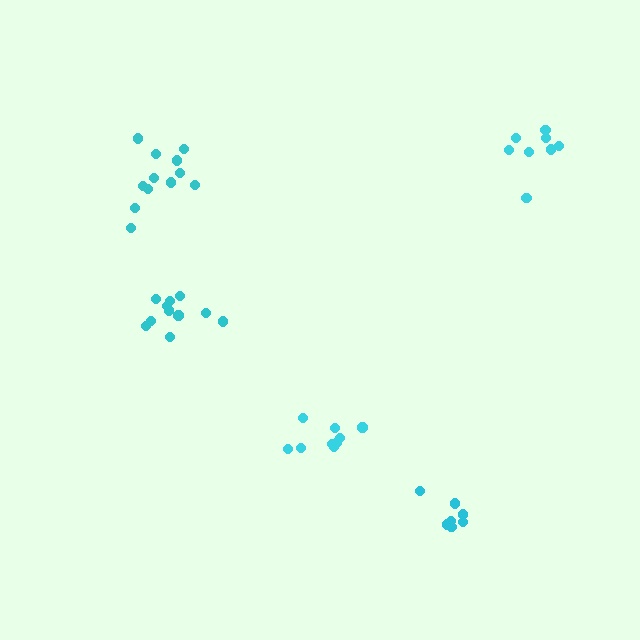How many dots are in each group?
Group 1: 9 dots, Group 2: 11 dots, Group 3: 8 dots, Group 4: 9 dots, Group 5: 12 dots (49 total).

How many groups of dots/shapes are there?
There are 5 groups.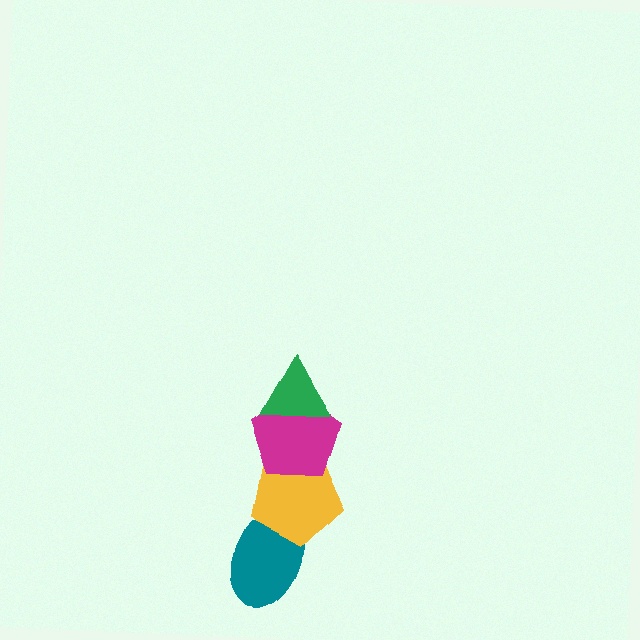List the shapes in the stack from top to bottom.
From top to bottom: the green triangle, the magenta pentagon, the yellow pentagon, the teal ellipse.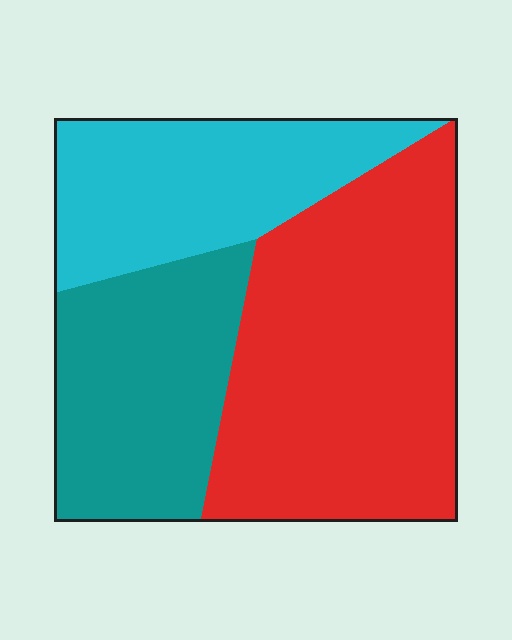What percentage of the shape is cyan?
Cyan takes up between a quarter and a half of the shape.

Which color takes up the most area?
Red, at roughly 45%.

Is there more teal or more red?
Red.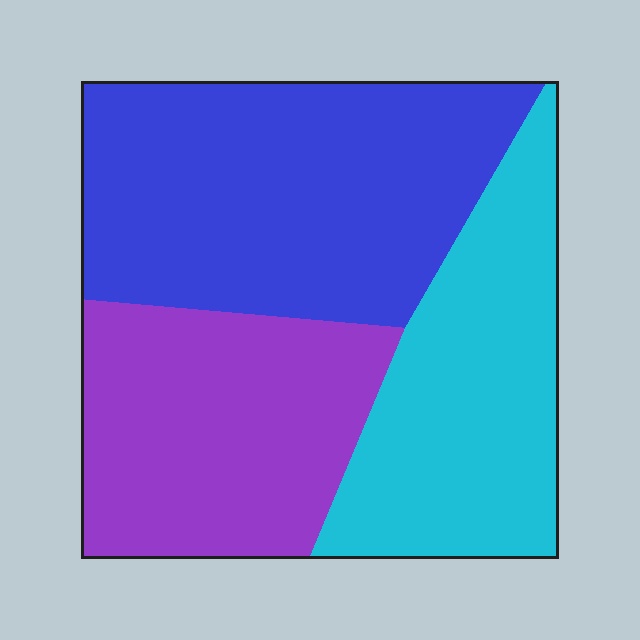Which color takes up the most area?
Blue, at roughly 40%.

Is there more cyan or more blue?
Blue.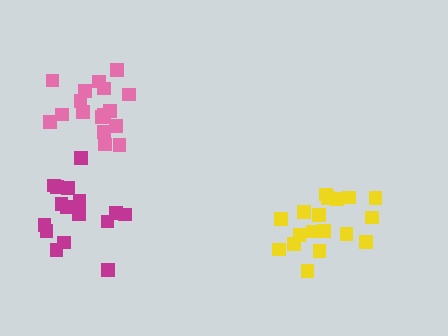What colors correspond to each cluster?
The clusters are colored: yellow, magenta, pink.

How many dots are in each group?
Group 1: 18 dots, Group 2: 16 dots, Group 3: 17 dots (51 total).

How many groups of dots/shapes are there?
There are 3 groups.